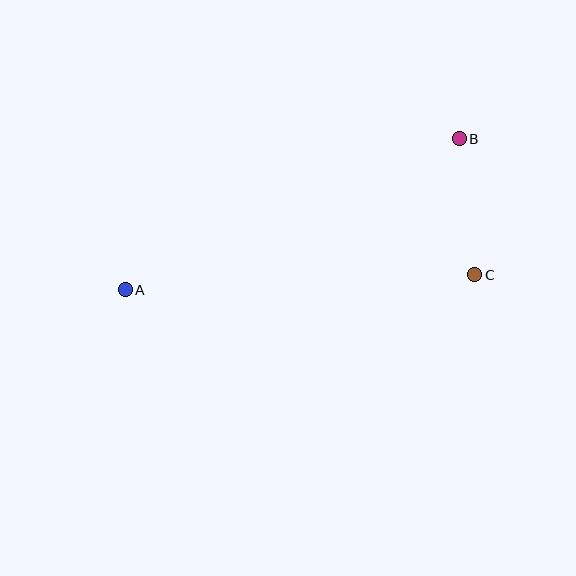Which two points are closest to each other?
Points B and C are closest to each other.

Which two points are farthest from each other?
Points A and B are farthest from each other.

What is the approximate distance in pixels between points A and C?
The distance between A and C is approximately 350 pixels.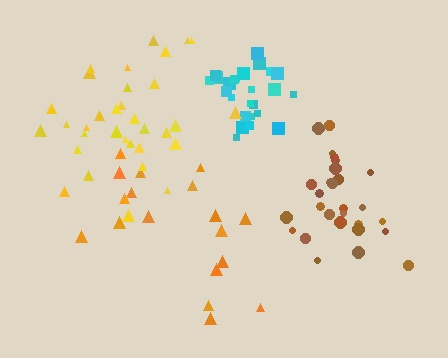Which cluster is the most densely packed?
Cyan.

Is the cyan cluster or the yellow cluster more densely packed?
Cyan.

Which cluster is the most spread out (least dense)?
Orange.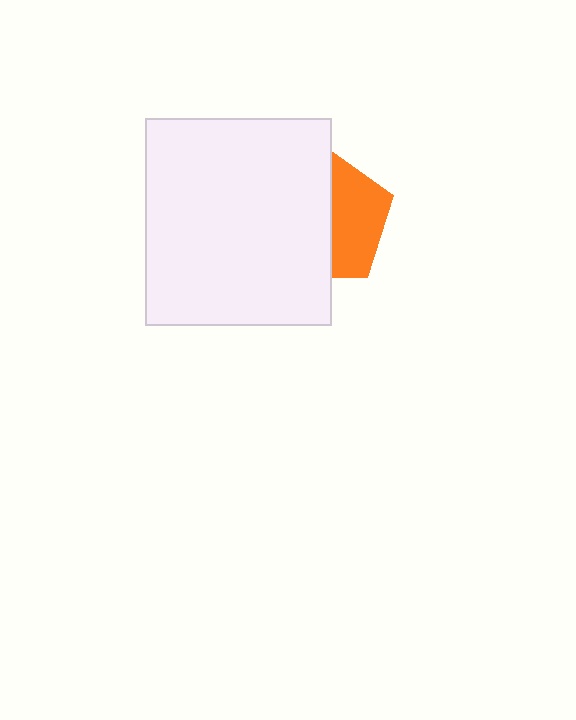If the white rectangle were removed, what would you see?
You would see the complete orange pentagon.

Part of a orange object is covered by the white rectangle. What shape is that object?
It is a pentagon.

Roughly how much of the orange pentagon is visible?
A small part of it is visible (roughly 42%).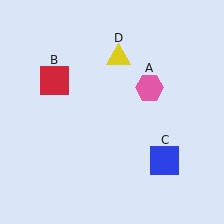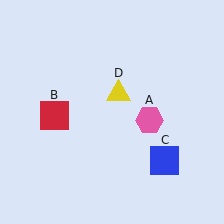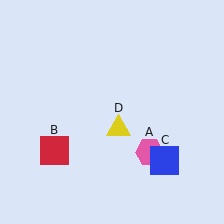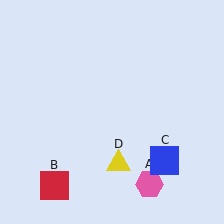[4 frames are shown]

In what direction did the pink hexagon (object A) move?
The pink hexagon (object A) moved down.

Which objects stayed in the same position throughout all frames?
Blue square (object C) remained stationary.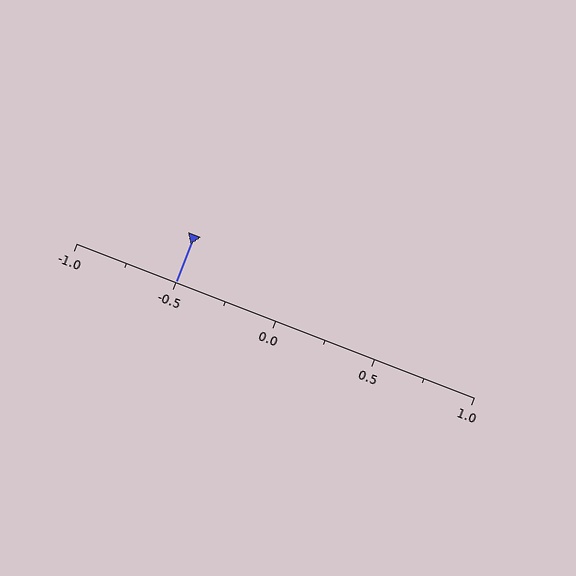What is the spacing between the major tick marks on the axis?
The major ticks are spaced 0.5 apart.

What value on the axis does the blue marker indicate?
The marker indicates approximately -0.5.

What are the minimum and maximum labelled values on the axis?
The axis runs from -1.0 to 1.0.